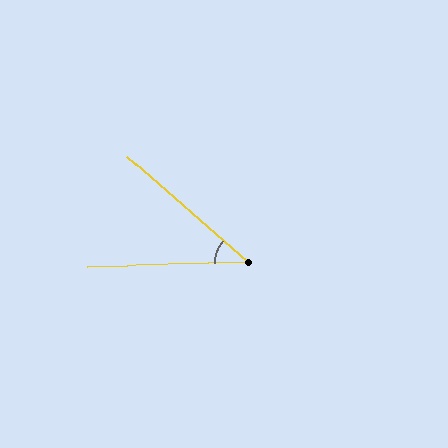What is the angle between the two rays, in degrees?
Approximately 43 degrees.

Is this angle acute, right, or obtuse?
It is acute.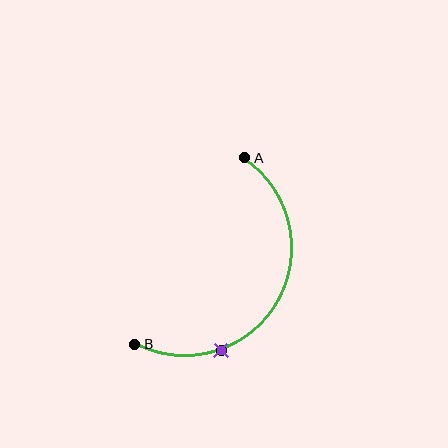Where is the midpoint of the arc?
The arc midpoint is the point on the curve farthest from the straight line joining A and B. It sits to the right of that line.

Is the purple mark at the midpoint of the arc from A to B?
No. The purple mark lies on the arc but is closer to endpoint B. The arc midpoint would be at the point on the curve equidistant along the arc from both A and B.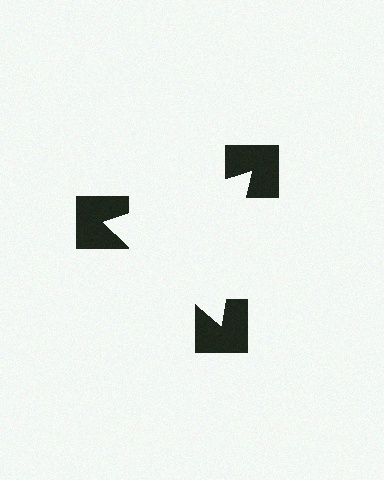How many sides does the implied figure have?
3 sides.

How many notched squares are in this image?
There are 3 — one at each vertex of the illusory triangle.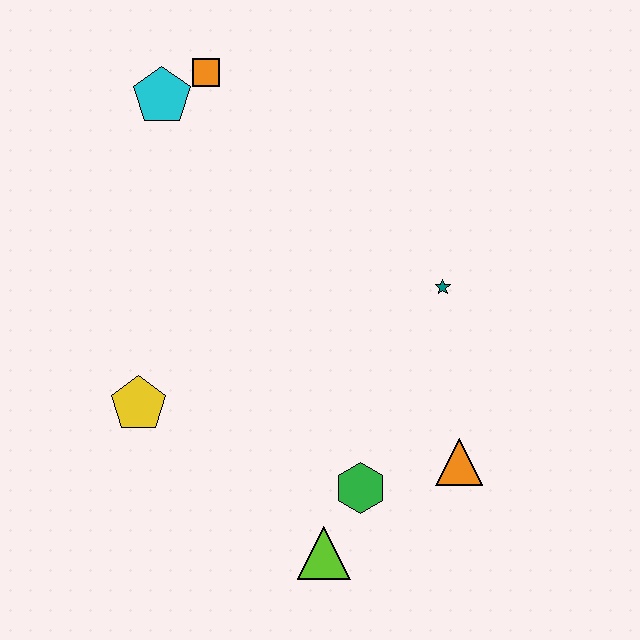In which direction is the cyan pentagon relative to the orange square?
The cyan pentagon is to the left of the orange square.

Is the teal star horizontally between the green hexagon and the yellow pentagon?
No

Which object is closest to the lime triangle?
The green hexagon is closest to the lime triangle.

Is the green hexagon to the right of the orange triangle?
No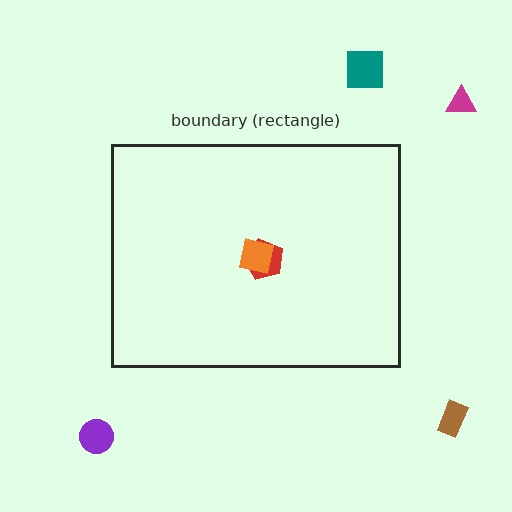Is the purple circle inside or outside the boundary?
Outside.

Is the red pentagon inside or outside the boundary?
Inside.